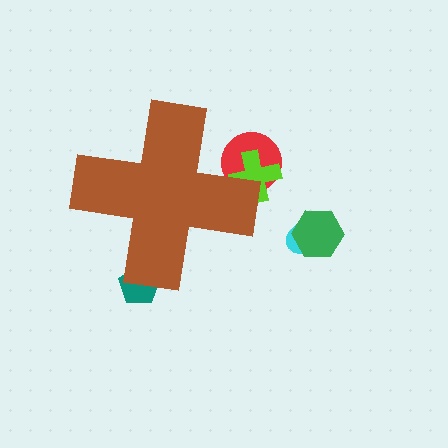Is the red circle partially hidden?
Yes, the red circle is partially hidden behind the brown cross.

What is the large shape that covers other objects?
A brown cross.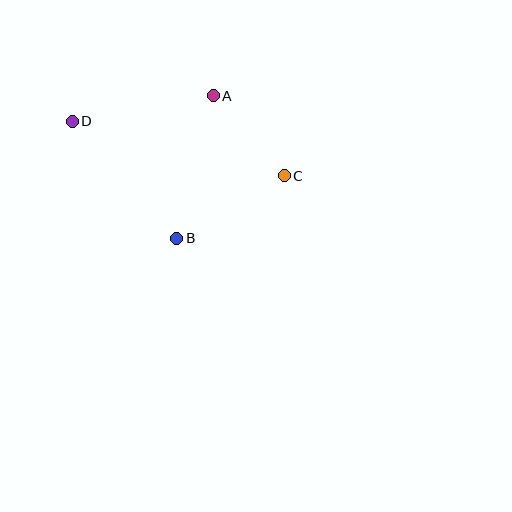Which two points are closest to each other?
Points A and C are closest to each other.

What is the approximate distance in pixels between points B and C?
The distance between B and C is approximately 125 pixels.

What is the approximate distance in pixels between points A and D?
The distance between A and D is approximately 143 pixels.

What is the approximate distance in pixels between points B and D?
The distance between B and D is approximately 157 pixels.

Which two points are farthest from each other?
Points C and D are farthest from each other.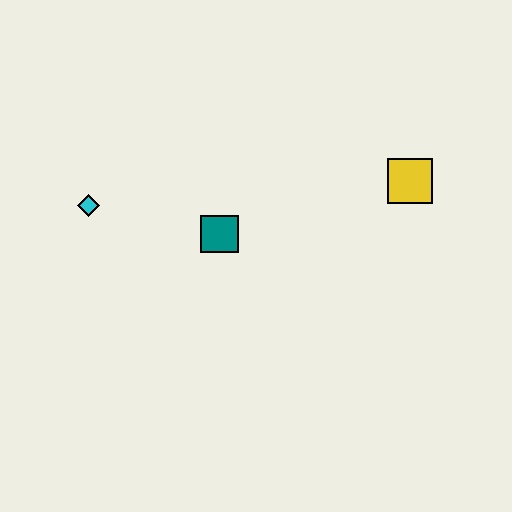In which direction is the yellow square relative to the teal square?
The yellow square is to the right of the teal square.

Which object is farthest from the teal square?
The yellow square is farthest from the teal square.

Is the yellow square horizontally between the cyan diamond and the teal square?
No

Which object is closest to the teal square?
The cyan diamond is closest to the teal square.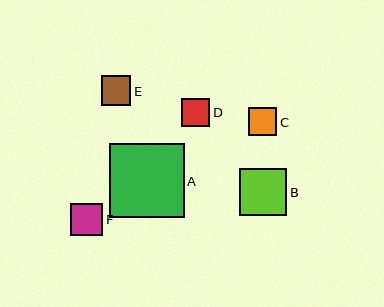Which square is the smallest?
Square C is the smallest with a size of approximately 28 pixels.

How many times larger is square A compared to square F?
Square A is approximately 2.3 times the size of square F.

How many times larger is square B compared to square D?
Square B is approximately 1.7 times the size of square D.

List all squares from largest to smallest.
From largest to smallest: A, B, F, E, D, C.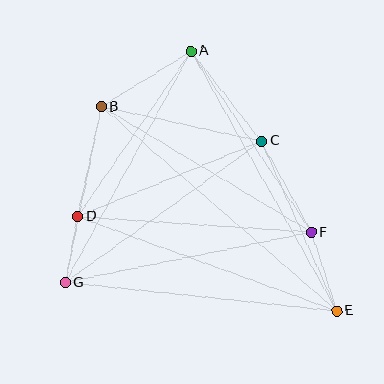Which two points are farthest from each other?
Points B and E are farthest from each other.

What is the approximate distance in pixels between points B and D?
The distance between B and D is approximately 112 pixels.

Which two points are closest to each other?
Points D and G are closest to each other.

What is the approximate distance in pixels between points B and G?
The distance between B and G is approximately 180 pixels.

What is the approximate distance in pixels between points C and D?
The distance between C and D is approximately 199 pixels.